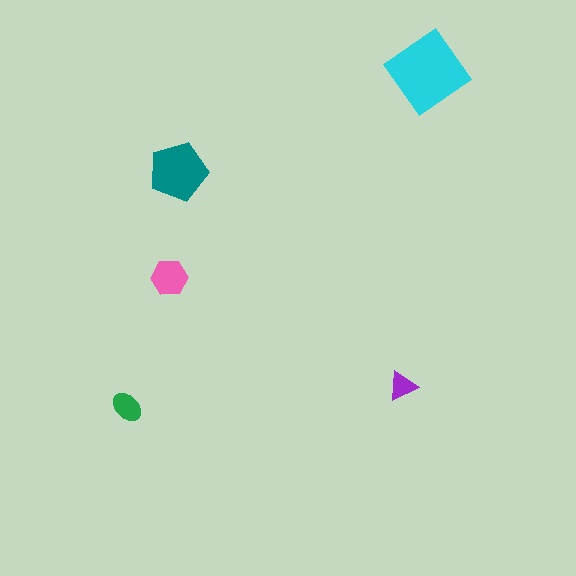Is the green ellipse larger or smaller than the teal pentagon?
Smaller.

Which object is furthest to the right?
The cyan diamond is rightmost.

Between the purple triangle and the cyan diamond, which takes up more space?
The cyan diamond.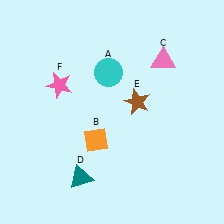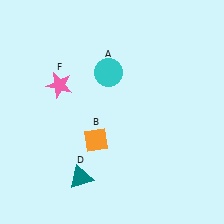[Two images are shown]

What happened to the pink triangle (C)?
The pink triangle (C) was removed in Image 2. It was in the top-right area of Image 1.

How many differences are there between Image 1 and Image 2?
There are 2 differences between the two images.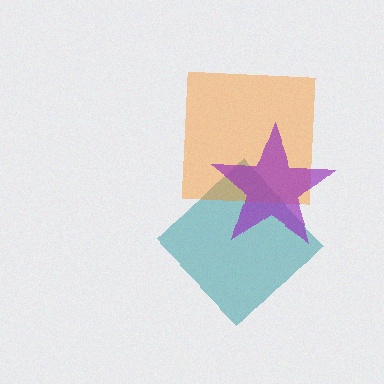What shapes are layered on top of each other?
The layered shapes are: a teal diamond, an orange square, a purple star.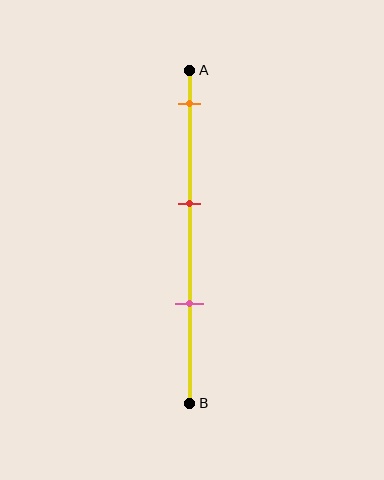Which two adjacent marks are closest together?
The red and pink marks are the closest adjacent pair.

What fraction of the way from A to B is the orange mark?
The orange mark is approximately 10% (0.1) of the way from A to B.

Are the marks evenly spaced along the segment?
Yes, the marks are approximately evenly spaced.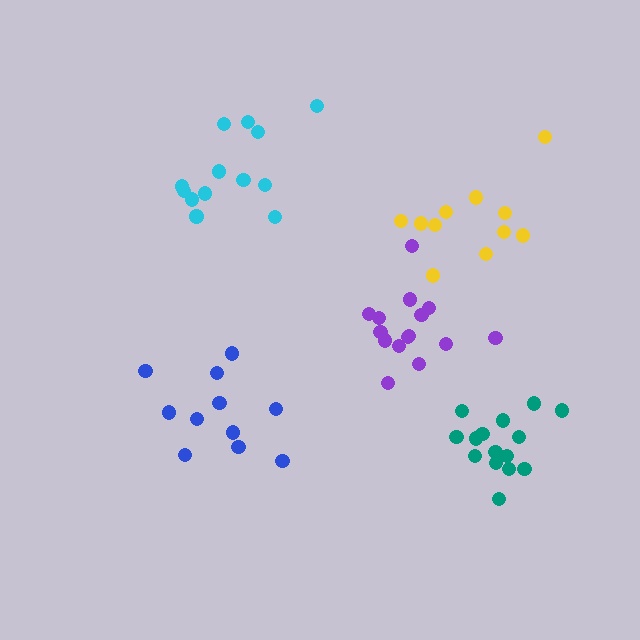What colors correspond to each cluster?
The clusters are colored: teal, purple, cyan, yellow, blue.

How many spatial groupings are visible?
There are 5 spatial groupings.